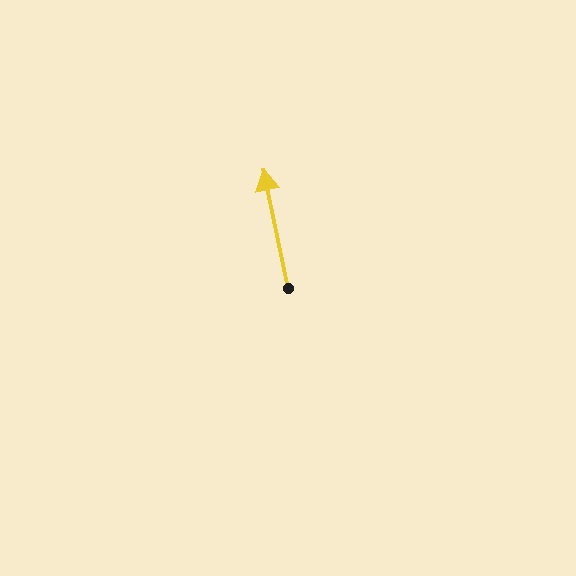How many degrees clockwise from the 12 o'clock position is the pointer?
Approximately 348 degrees.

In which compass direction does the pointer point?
North.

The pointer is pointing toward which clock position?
Roughly 12 o'clock.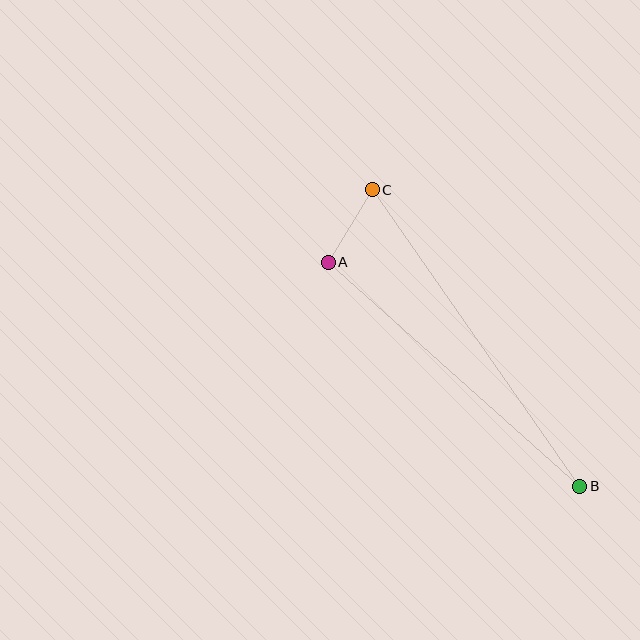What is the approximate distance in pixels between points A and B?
The distance between A and B is approximately 337 pixels.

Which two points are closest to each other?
Points A and C are closest to each other.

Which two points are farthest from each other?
Points B and C are farthest from each other.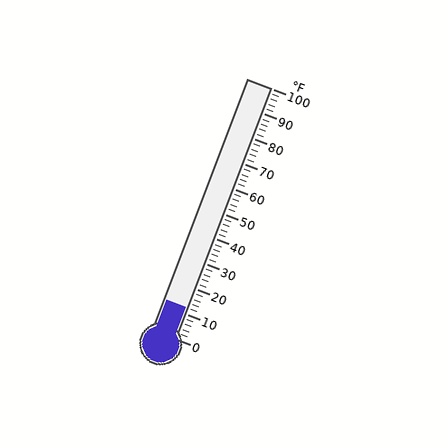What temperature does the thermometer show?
The thermometer shows approximately 12°F.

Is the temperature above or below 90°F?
The temperature is below 90°F.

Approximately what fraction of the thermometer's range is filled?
The thermometer is filled to approximately 10% of its range.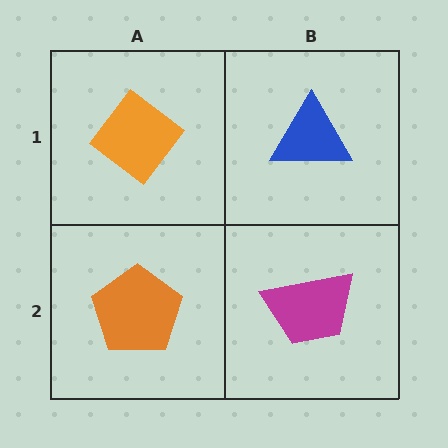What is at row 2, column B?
A magenta trapezoid.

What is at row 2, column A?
An orange pentagon.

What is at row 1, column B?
A blue triangle.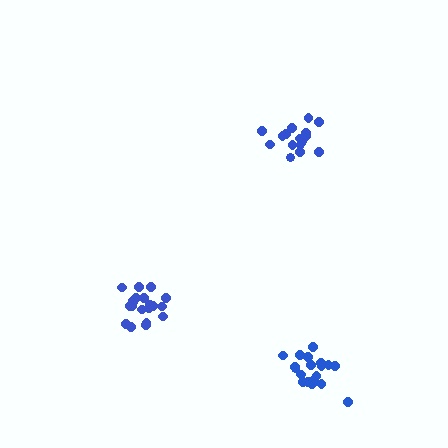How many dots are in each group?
Group 1: 20 dots, Group 2: 17 dots, Group 3: 20 dots (57 total).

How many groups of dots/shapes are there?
There are 3 groups.